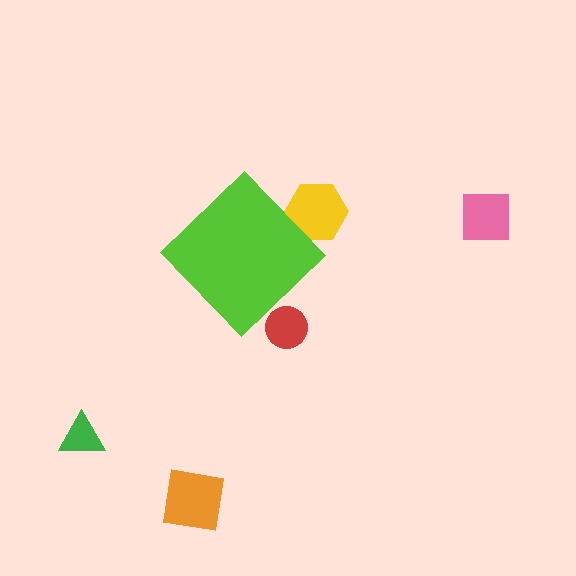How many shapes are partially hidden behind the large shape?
2 shapes are partially hidden.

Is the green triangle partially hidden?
No, the green triangle is fully visible.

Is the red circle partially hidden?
Yes, the red circle is partially hidden behind the lime diamond.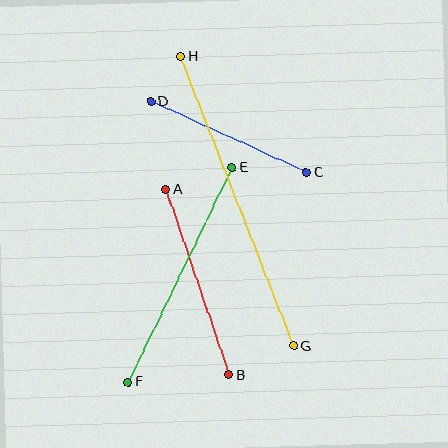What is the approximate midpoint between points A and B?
The midpoint is at approximately (197, 282) pixels.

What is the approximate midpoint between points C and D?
The midpoint is at approximately (228, 137) pixels.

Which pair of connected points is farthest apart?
Points G and H are farthest apart.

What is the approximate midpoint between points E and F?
The midpoint is at approximately (180, 275) pixels.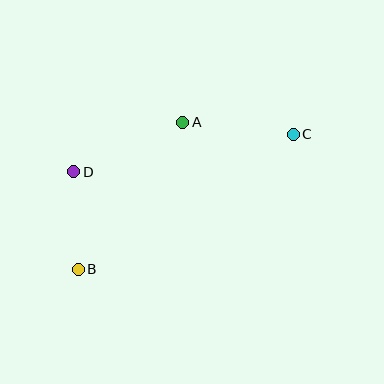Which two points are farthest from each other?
Points B and C are farthest from each other.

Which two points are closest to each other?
Points B and D are closest to each other.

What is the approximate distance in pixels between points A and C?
The distance between A and C is approximately 111 pixels.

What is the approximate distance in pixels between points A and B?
The distance between A and B is approximately 180 pixels.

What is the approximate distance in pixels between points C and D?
The distance between C and D is approximately 222 pixels.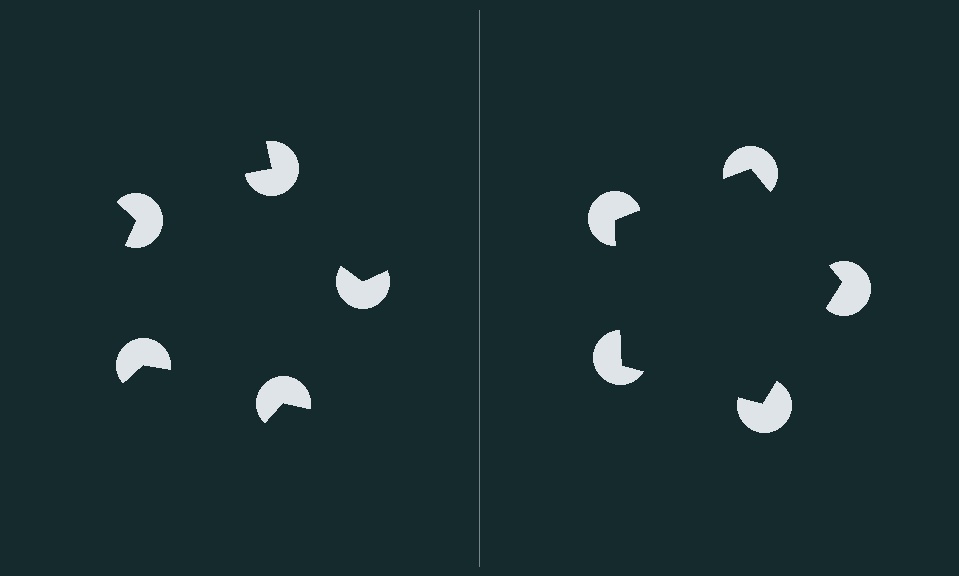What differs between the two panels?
The pac-man discs are positioned identically on both sides; only the wedge orientations differ. On the right they align to a pentagon; on the left they are misaligned.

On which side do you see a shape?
An illusory pentagon appears on the right side. On the left side the wedge cuts are rotated, so no coherent shape forms.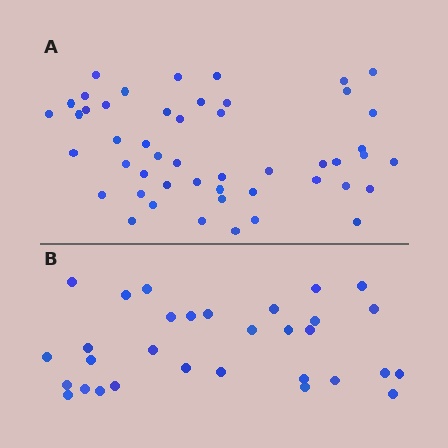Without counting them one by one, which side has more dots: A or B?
Region A (the top region) has more dots.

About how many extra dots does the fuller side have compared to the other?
Region A has approximately 20 more dots than region B.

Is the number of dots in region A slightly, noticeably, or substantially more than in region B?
Region A has substantially more. The ratio is roughly 1.6 to 1.